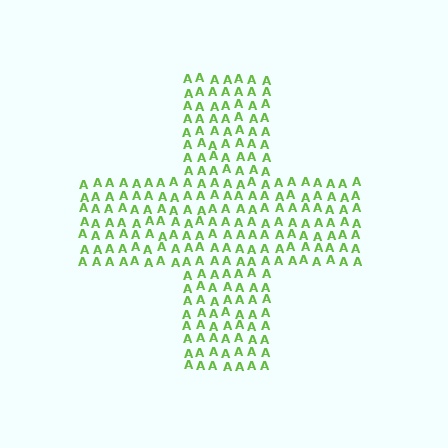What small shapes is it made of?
It is made of small letter A's.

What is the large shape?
The large shape is a cross.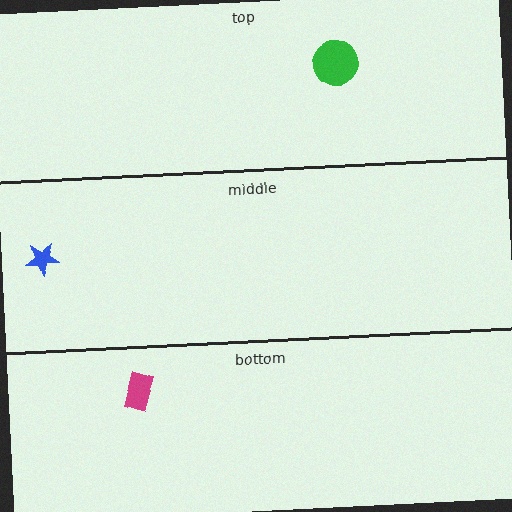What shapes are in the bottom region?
The magenta rectangle.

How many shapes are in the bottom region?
1.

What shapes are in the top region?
The green circle.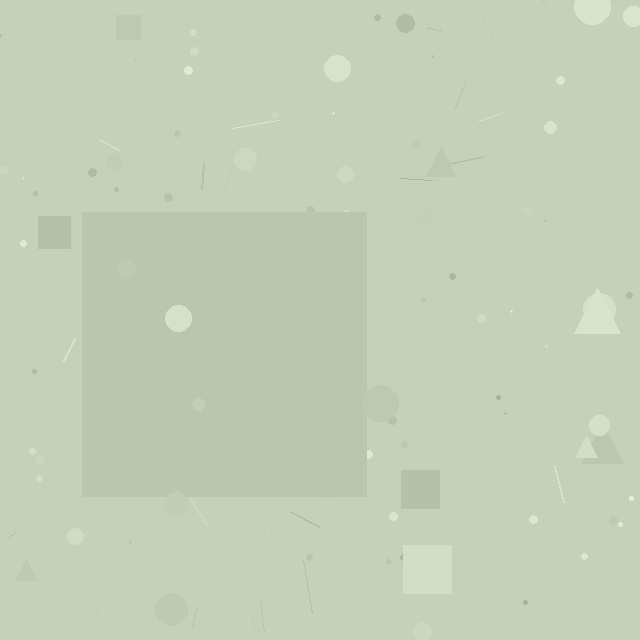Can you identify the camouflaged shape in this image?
The camouflaged shape is a square.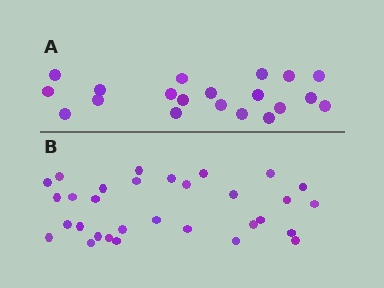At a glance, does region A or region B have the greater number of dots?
Region B (the bottom region) has more dots.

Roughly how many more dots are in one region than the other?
Region B has roughly 12 or so more dots than region A.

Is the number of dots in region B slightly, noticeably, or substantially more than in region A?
Region B has substantially more. The ratio is roughly 1.6 to 1.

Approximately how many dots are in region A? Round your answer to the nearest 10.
About 20 dots.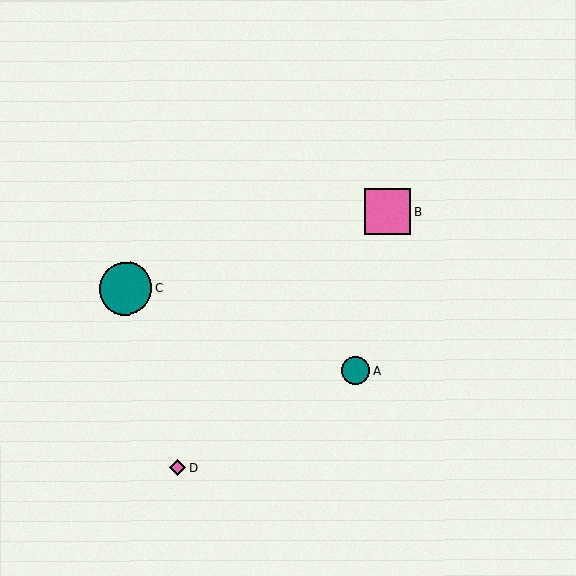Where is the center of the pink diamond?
The center of the pink diamond is at (177, 468).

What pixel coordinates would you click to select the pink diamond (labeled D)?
Click at (177, 468) to select the pink diamond D.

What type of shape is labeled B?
Shape B is a pink square.